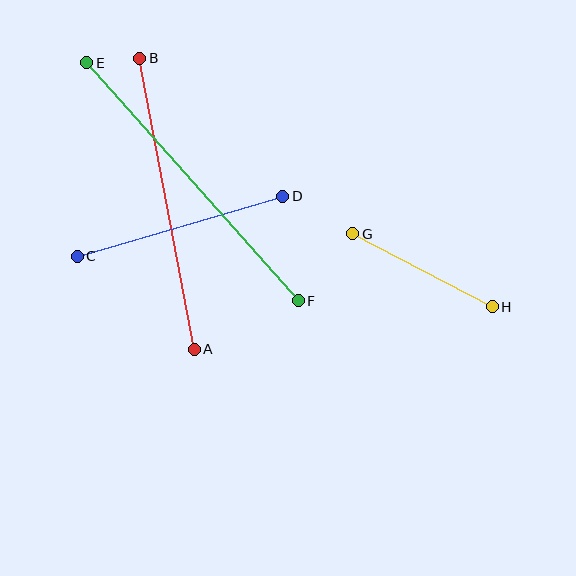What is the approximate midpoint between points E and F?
The midpoint is at approximately (192, 182) pixels.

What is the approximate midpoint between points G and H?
The midpoint is at approximately (423, 270) pixels.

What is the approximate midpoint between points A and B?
The midpoint is at approximately (167, 204) pixels.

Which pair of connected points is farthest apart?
Points E and F are farthest apart.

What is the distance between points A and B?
The distance is approximately 296 pixels.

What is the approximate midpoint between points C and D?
The midpoint is at approximately (180, 226) pixels.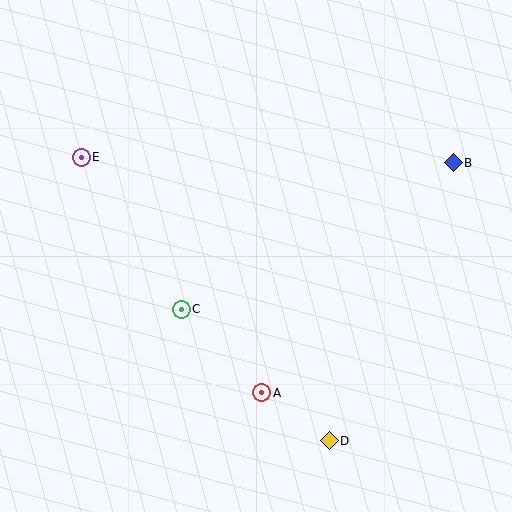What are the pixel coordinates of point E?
Point E is at (81, 157).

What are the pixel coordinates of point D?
Point D is at (329, 441).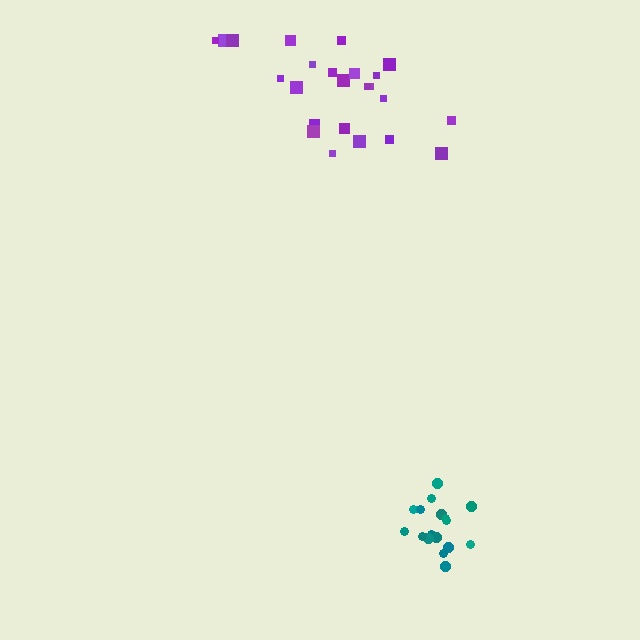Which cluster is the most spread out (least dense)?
Purple.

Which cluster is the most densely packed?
Teal.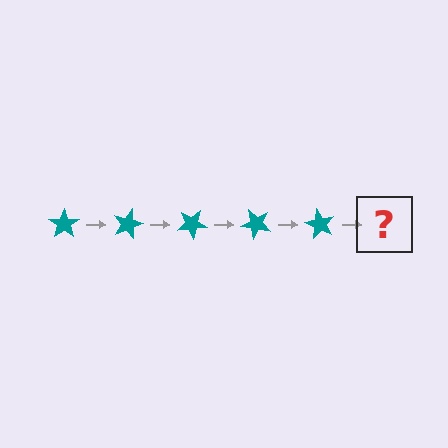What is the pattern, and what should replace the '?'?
The pattern is that the star rotates 15 degrees each step. The '?' should be a teal star rotated 75 degrees.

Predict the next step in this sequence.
The next step is a teal star rotated 75 degrees.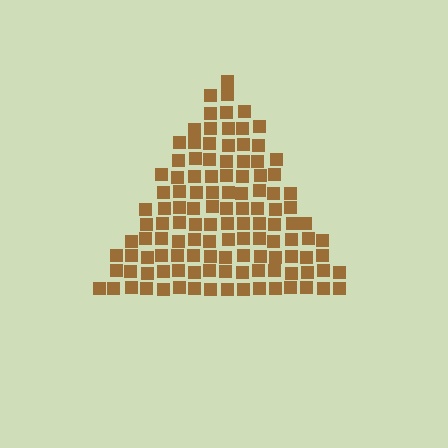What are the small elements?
The small elements are squares.